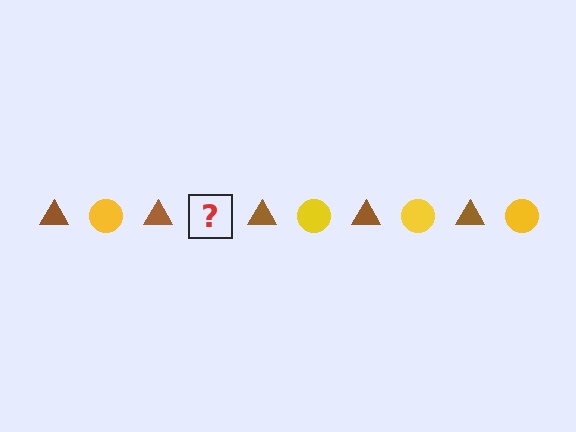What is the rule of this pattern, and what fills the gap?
The rule is that the pattern alternates between brown triangle and yellow circle. The gap should be filled with a yellow circle.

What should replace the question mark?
The question mark should be replaced with a yellow circle.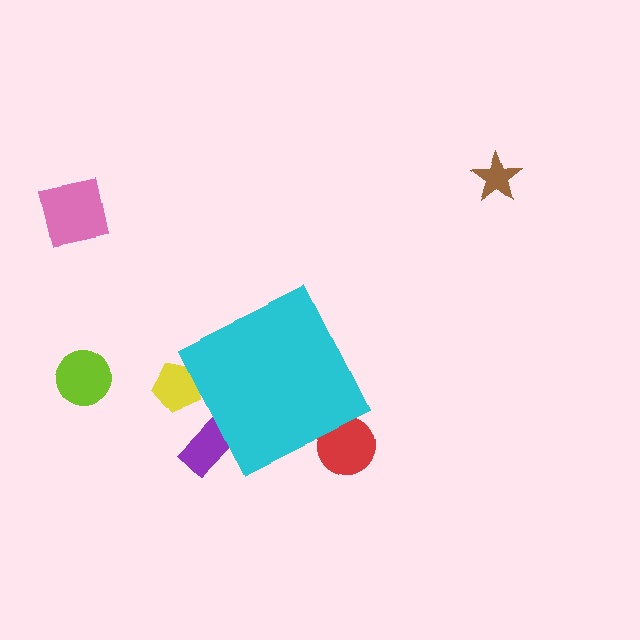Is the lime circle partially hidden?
No, the lime circle is fully visible.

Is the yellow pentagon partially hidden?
Yes, the yellow pentagon is partially hidden behind the cyan diamond.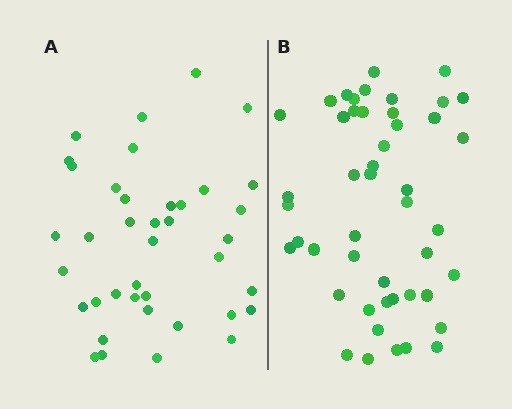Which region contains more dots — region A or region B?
Region B (the right region) has more dots.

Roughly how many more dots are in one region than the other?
Region B has roughly 8 or so more dots than region A.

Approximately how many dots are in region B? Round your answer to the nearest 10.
About 50 dots. (The exact count is 47, which rounds to 50.)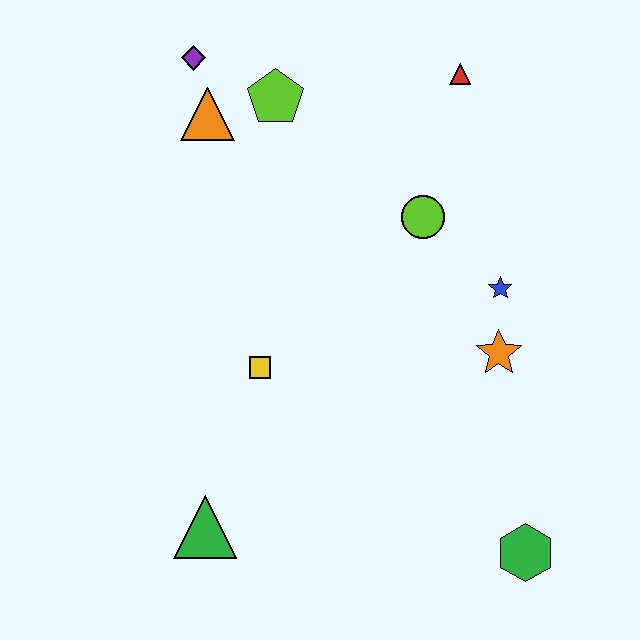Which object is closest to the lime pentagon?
The orange triangle is closest to the lime pentagon.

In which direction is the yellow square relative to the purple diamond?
The yellow square is below the purple diamond.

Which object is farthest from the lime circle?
The green triangle is farthest from the lime circle.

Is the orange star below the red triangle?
Yes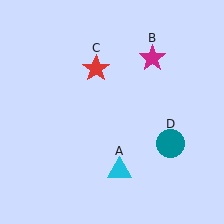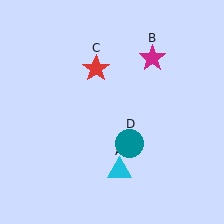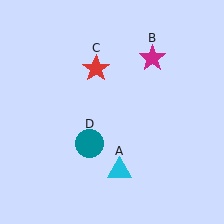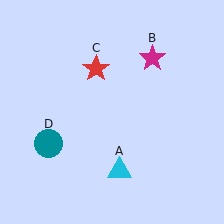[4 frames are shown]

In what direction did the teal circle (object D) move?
The teal circle (object D) moved left.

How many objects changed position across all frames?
1 object changed position: teal circle (object D).